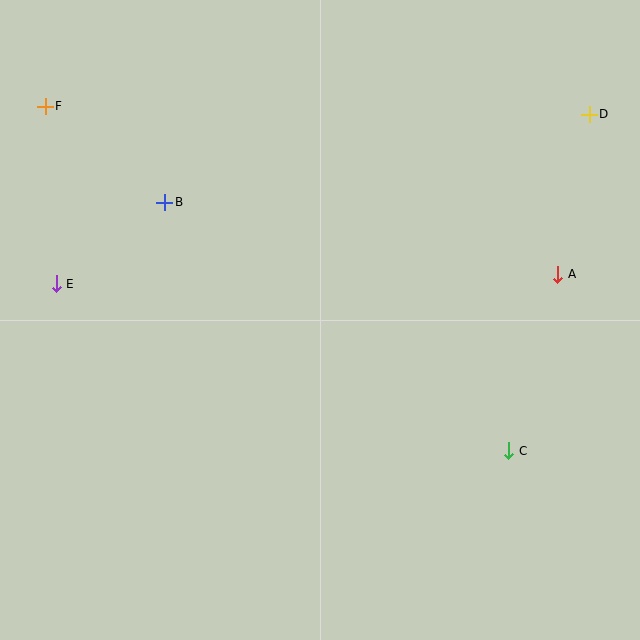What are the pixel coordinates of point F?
Point F is at (45, 106).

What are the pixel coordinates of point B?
Point B is at (165, 202).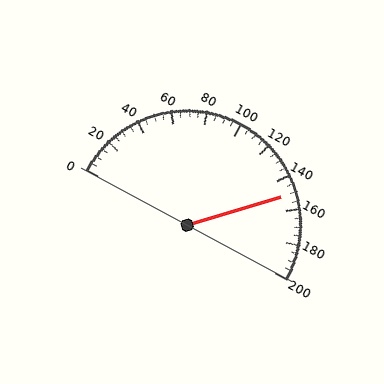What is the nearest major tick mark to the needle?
The nearest major tick mark is 160.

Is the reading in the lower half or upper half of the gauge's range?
The reading is in the upper half of the range (0 to 200).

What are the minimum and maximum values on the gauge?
The gauge ranges from 0 to 200.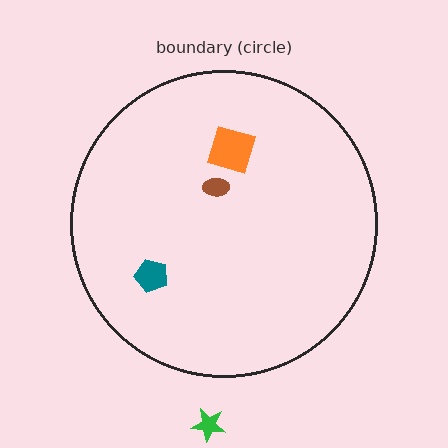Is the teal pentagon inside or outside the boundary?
Inside.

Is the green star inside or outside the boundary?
Outside.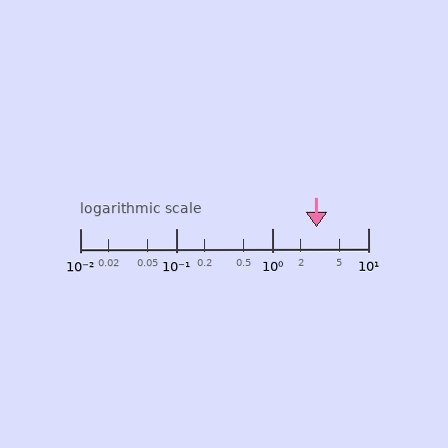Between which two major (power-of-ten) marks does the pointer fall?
The pointer is between 1 and 10.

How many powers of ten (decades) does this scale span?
The scale spans 3 decades, from 0.01 to 10.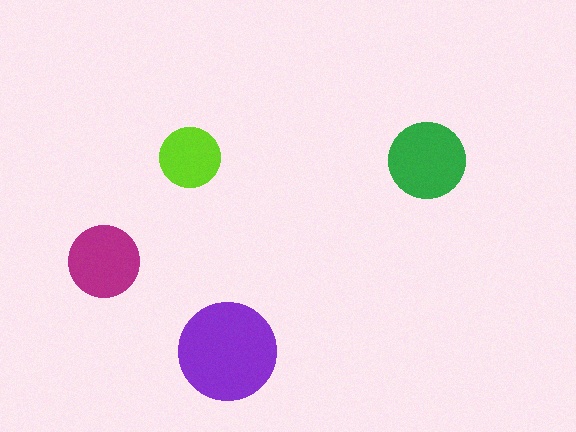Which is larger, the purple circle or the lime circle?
The purple one.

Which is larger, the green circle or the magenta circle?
The green one.